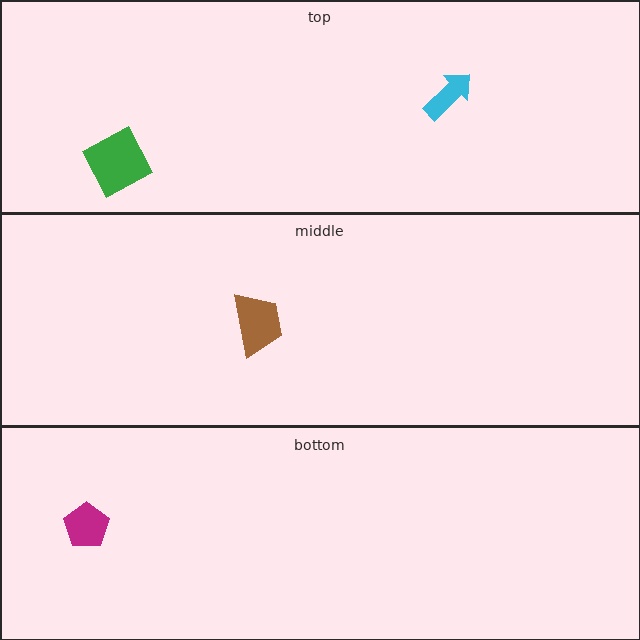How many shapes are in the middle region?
1.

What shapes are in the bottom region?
The magenta pentagon.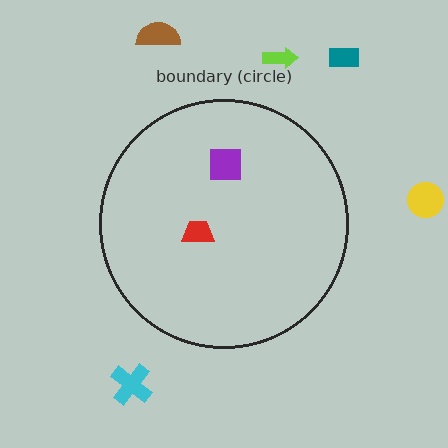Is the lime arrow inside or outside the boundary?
Outside.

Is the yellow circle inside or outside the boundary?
Outside.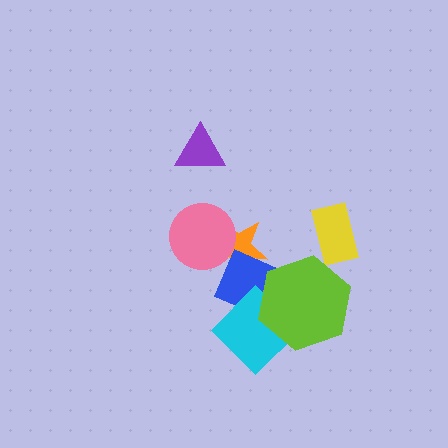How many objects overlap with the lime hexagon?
2 objects overlap with the lime hexagon.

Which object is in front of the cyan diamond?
The lime hexagon is in front of the cyan diamond.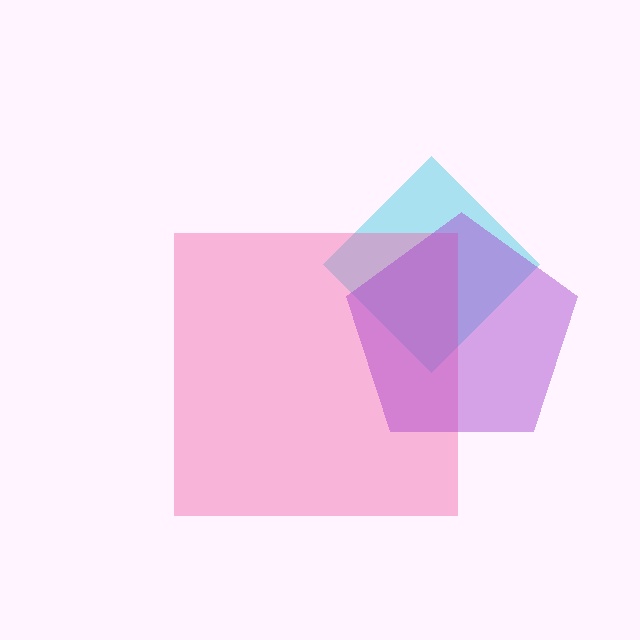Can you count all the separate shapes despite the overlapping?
Yes, there are 3 separate shapes.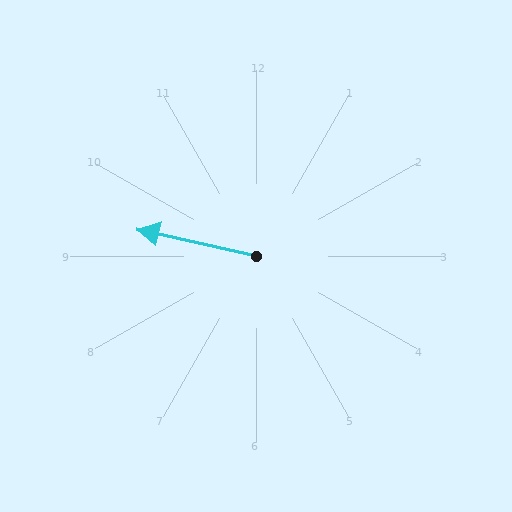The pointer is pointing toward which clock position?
Roughly 9 o'clock.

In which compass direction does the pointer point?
West.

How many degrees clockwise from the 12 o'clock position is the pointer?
Approximately 283 degrees.